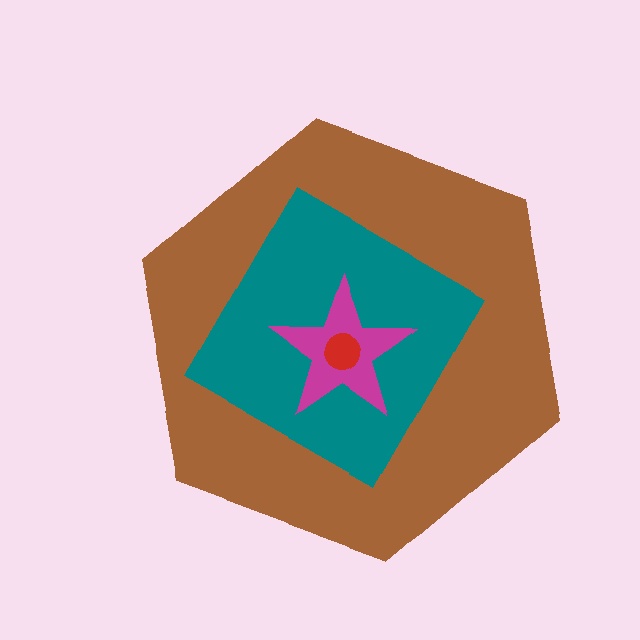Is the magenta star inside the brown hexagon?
Yes.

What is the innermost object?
The red circle.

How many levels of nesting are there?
4.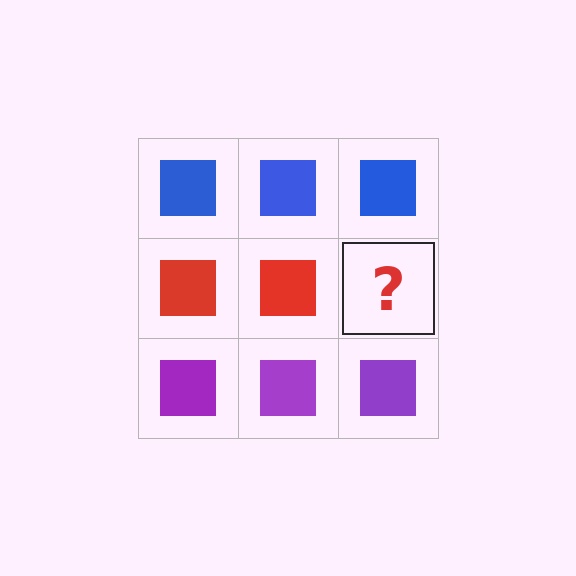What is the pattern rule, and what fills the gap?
The rule is that each row has a consistent color. The gap should be filled with a red square.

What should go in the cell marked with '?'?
The missing cell should contain a red square.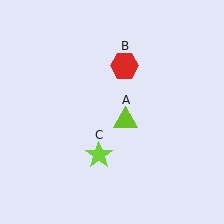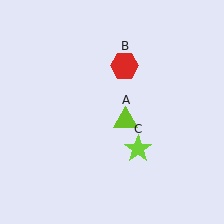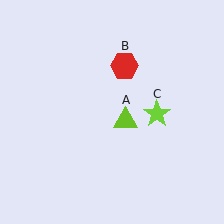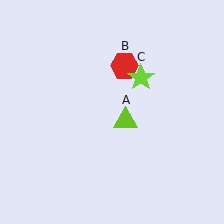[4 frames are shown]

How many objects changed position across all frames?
1 object changed position: lime star (object C).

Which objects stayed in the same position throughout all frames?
Lime triangle (object A) and red hexagon (object B) remained stationary.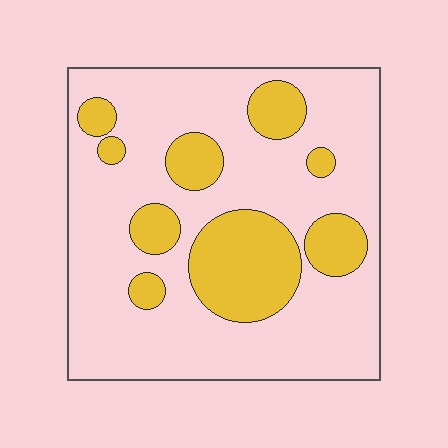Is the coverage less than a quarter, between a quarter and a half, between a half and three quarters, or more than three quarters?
Between a quarter and a half.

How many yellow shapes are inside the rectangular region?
9.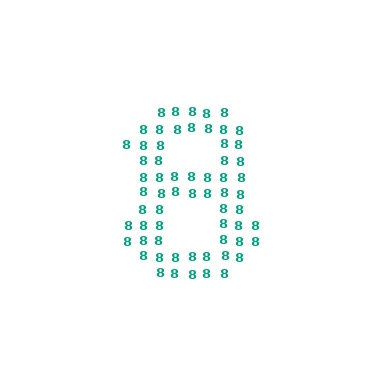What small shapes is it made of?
It is made of small digit 8's.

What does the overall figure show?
The overall figure shows the digit 8.